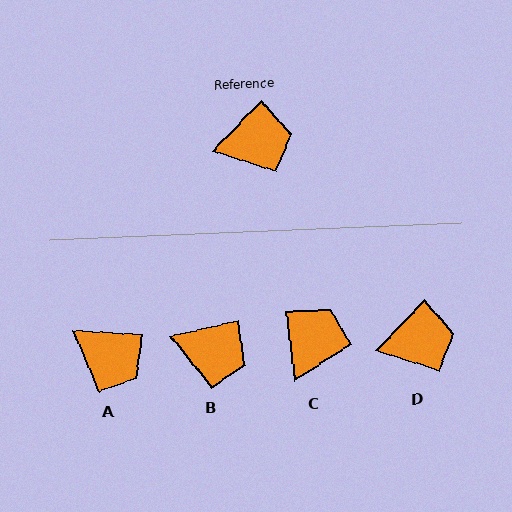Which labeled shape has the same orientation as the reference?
D.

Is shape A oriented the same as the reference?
No, it is off by about 49 degrees.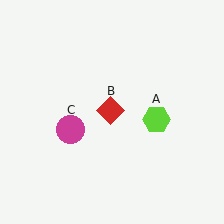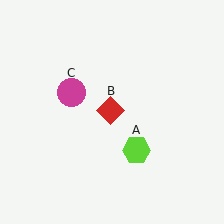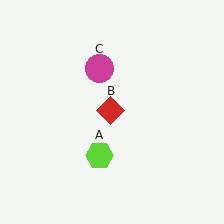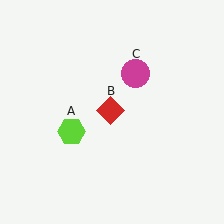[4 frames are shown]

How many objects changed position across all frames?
2 objects changed position: lime hexagon (object A), magenta circle (object C).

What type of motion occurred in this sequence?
The lime hexagon (object A), magenta circle (object C) rotated clockwise around the center of the scene.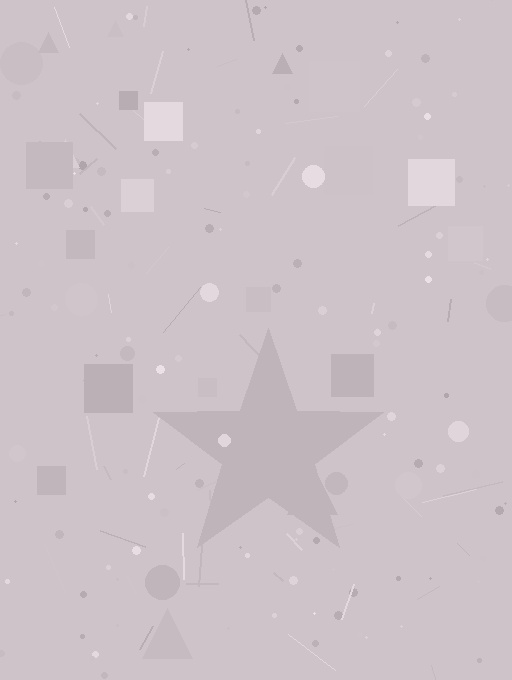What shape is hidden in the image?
A star is hidden in the image.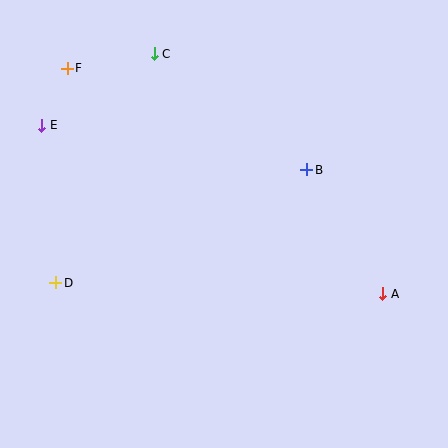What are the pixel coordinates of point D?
Point D is at (56, 283).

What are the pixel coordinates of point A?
Point A is at (383, 294).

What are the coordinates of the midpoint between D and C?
The midpoint between D and C is at (105, 168).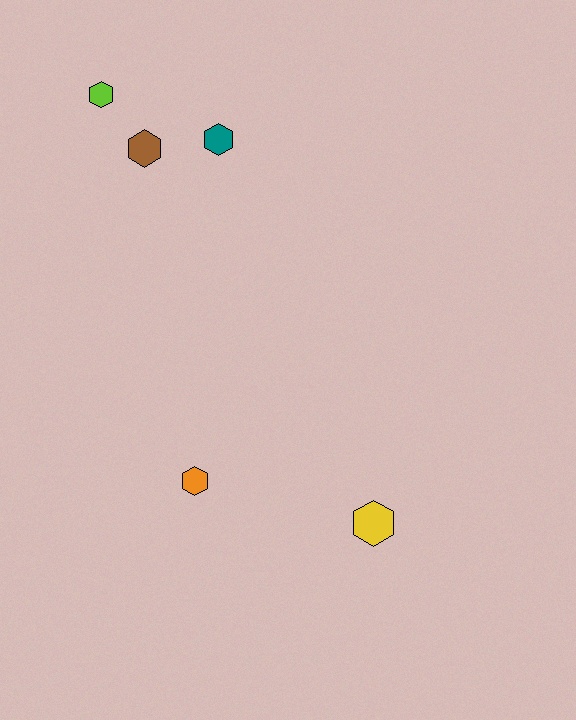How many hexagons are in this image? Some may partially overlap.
There are 5 hexagons.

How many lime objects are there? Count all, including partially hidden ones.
There is 1 lime object.